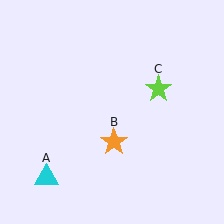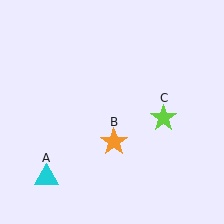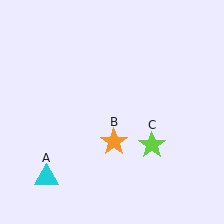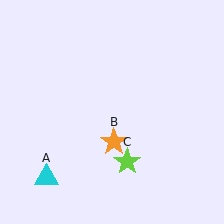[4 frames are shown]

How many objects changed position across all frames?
1 object changed position: lime star (object C).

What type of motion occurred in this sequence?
The lime star (object C) rotated clockwise around the center of the scene.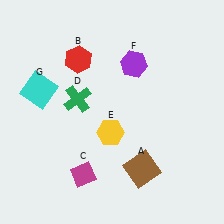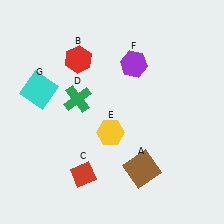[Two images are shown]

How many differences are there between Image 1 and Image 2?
There is 1 difference between the two images.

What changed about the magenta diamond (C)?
In Image 1, C is magenta. In Image 2, it changed to red.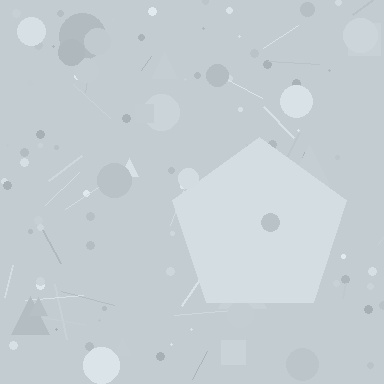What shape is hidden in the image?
A pentagon is hidden in the image.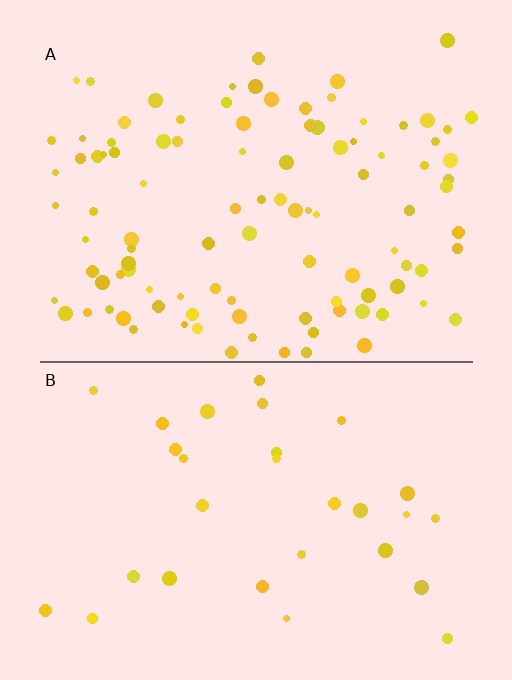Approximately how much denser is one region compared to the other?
Approximately 3.3× — region A over region B.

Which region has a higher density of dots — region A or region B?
A (the top).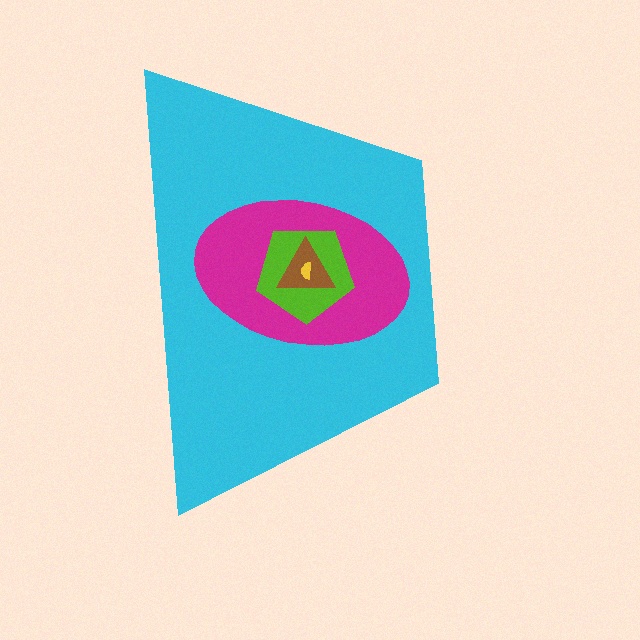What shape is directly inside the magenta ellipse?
The lime pentagon.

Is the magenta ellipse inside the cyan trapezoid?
Yes.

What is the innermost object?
The yellow semicircle.